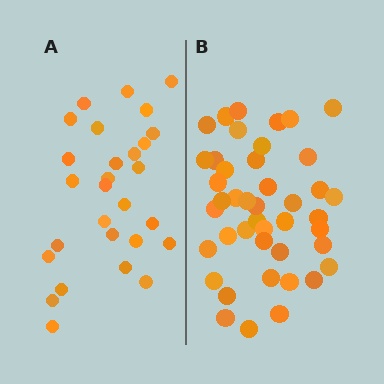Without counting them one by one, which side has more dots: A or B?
Region B (the right region) has more dots.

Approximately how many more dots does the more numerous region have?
Region B has approximately 15 more dots than region A.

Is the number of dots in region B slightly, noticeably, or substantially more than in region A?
Region B has substantially more. The ratio is roughly 1.5 to 1.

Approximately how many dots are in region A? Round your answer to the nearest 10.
About 30 dots. (The exact count is 28, which rounds to 30.)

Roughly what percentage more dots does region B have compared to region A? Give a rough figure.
About 55% more.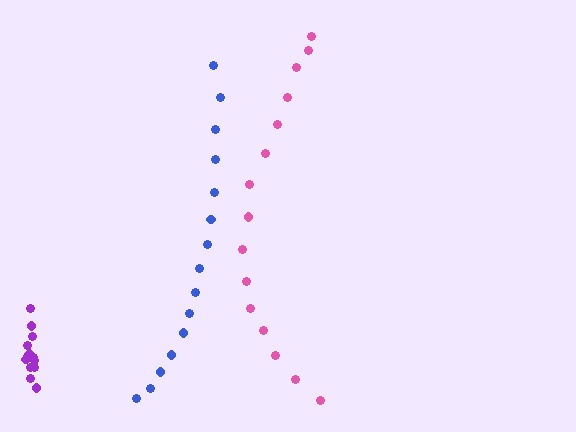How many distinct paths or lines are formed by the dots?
There are 3 distinct paths.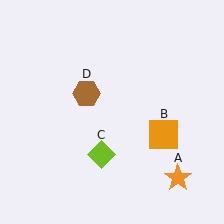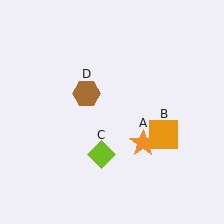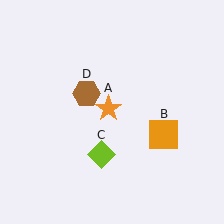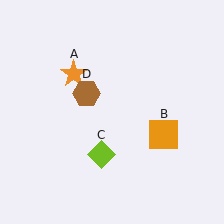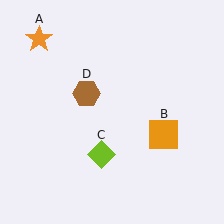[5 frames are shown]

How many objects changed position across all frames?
1 object changed position: orange star (object A).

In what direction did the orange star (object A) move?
The orange star (object A) moved up and to the left.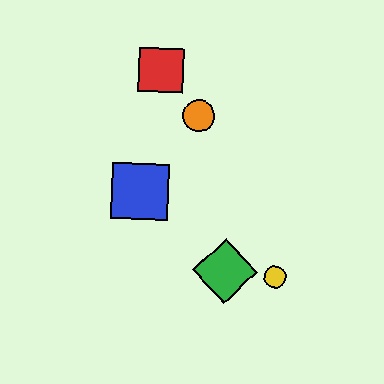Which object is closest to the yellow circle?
The green diamond is closest to the yellow circle.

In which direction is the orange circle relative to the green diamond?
The orange circle is above the green diamond.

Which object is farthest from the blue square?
The yellow circle is farthest from the blue square.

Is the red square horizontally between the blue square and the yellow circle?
Yes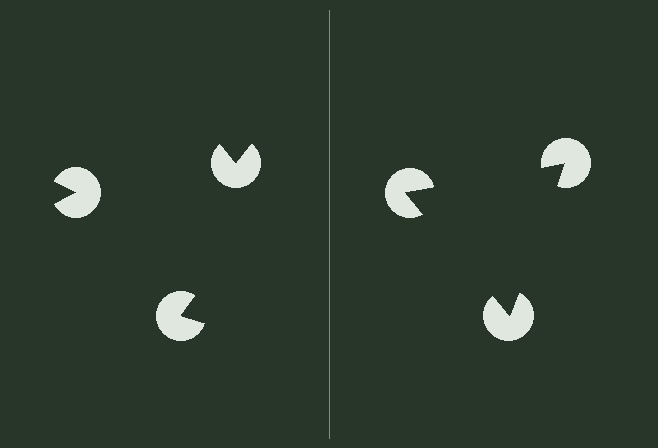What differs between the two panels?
The pac-man discs are positioned identically on both sides; only the wedge orientations differ. On the right they align to a triangle; on the left they are misaligned.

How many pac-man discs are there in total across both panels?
6 — 3 on each side.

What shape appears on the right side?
An illusory triangle.